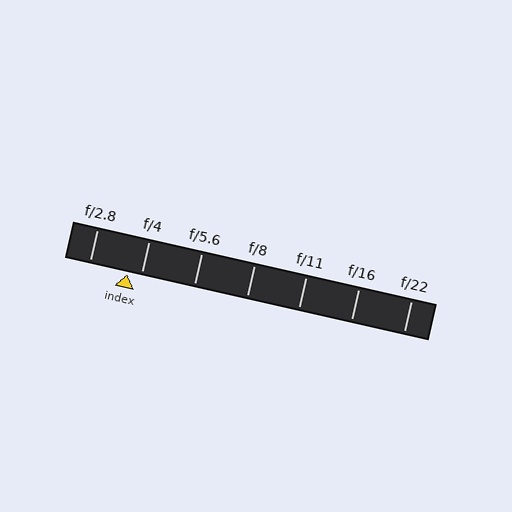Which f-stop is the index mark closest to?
The index mark is closest to f/4.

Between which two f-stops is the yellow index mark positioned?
The index mark is between f/2.8 and f/4.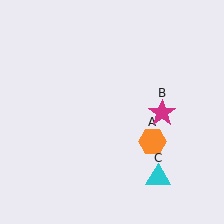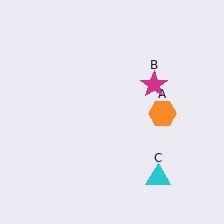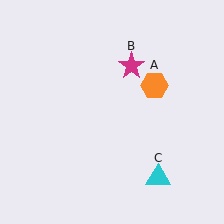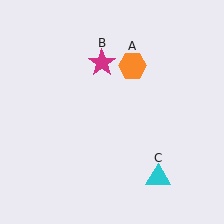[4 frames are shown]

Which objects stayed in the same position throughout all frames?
Cyan triangle (object C) remained stationary.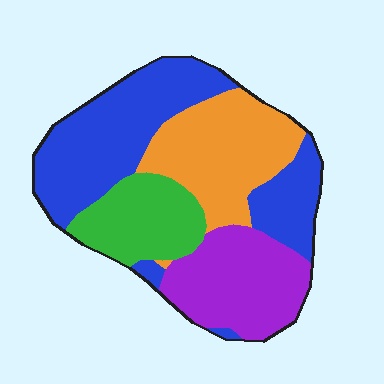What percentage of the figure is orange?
Orange takes up about one quarter (1/4) of the figure.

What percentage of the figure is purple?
Purple takes up about one fifth (1/5) of the figure.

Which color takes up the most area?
Blue, at roughly 40%.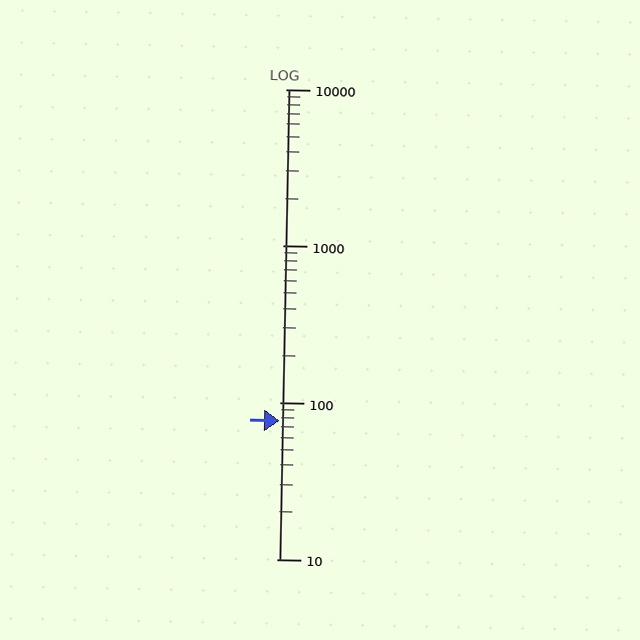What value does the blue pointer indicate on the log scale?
The pointer indicates approximately 77.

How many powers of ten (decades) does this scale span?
The scale spans 3 decades, from 10 to 10000.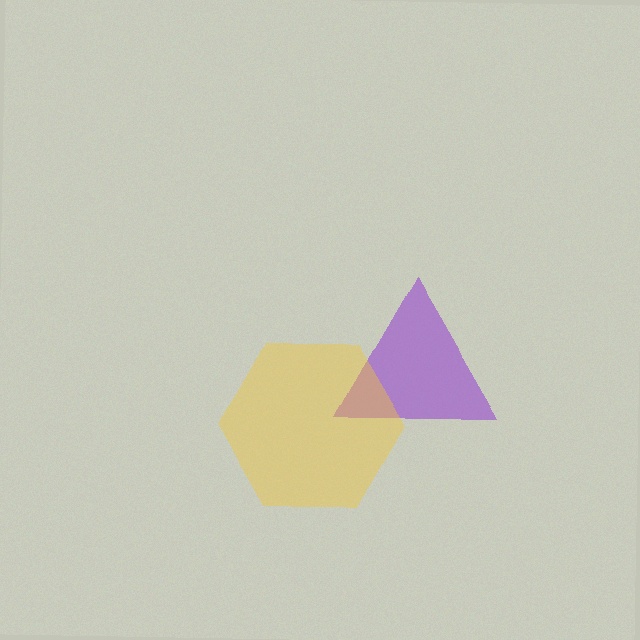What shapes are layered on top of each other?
The layered shapes are: a purple triangle, a yellow hexagon.